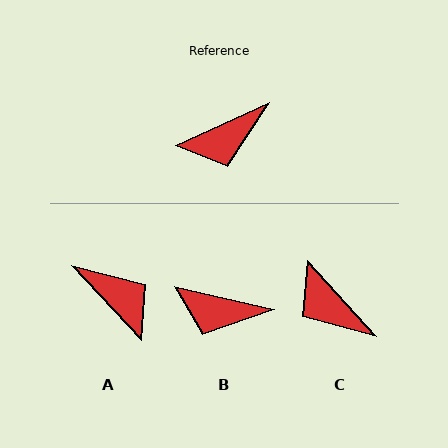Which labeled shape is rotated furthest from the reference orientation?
A, about 108 degrees away.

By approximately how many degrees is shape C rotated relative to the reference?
Approximately 72 degrees clockwise.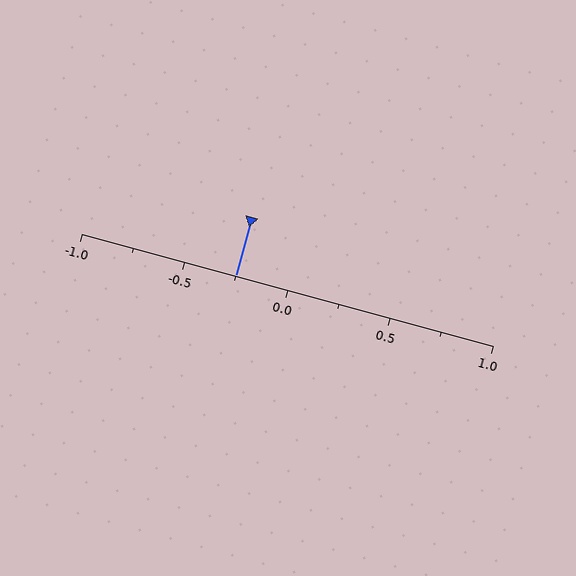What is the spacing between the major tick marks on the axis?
The major ticks are spaced 0.5 apart.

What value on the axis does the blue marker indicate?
The marker indicates approximately -0.25.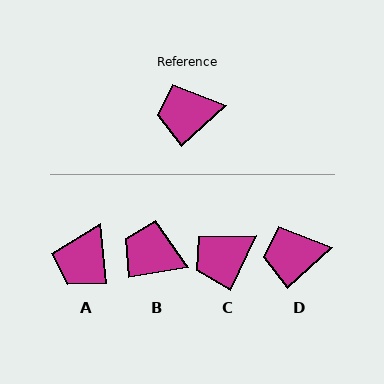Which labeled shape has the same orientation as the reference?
D.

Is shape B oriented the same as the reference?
No, it is off by about 33 degrees.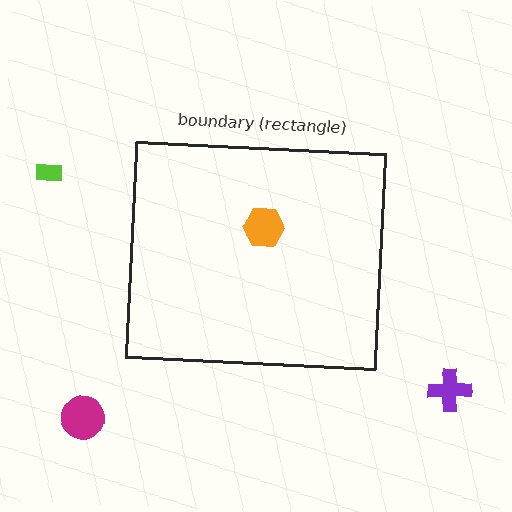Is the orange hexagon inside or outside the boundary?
Inside.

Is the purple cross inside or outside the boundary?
Outside.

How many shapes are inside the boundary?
1 inside, 3 outside.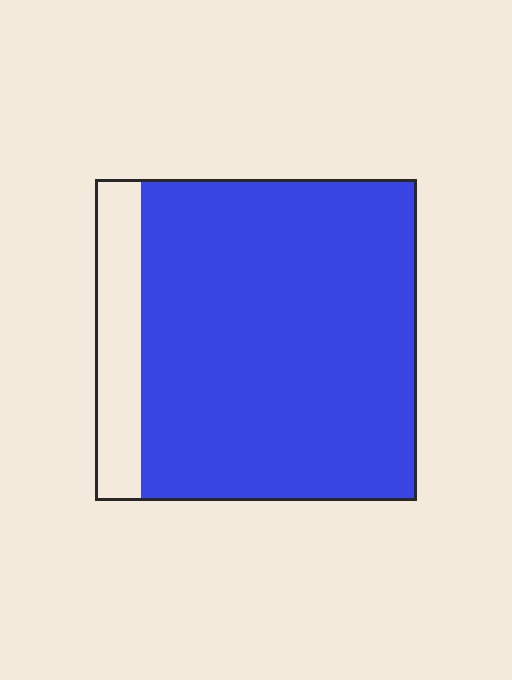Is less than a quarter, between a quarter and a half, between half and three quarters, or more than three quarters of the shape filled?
More than three quarters.